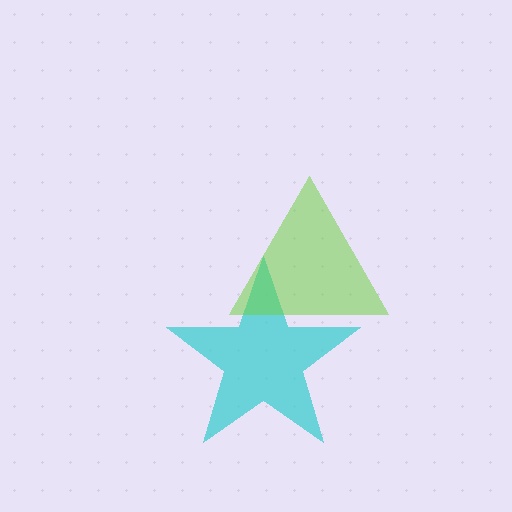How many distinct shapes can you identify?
There are 2 distinct shapes: a cyan star, a lime triangle.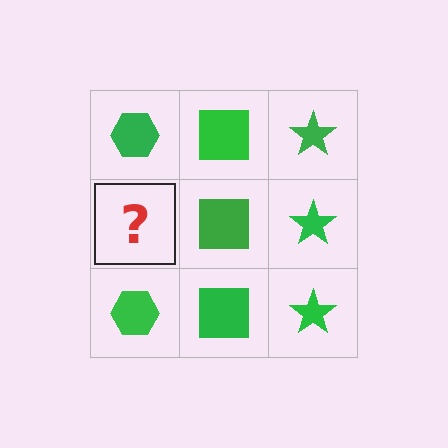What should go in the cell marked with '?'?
The missing cell should contain a green hexagon.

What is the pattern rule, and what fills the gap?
The rule is that each column has a consistent shape. The gap should be filled with a green hexagon.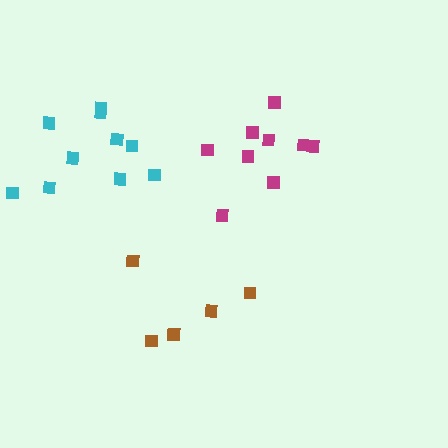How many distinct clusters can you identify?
There are 3 distinct clusters.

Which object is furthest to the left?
The cyan cluster is leftmost.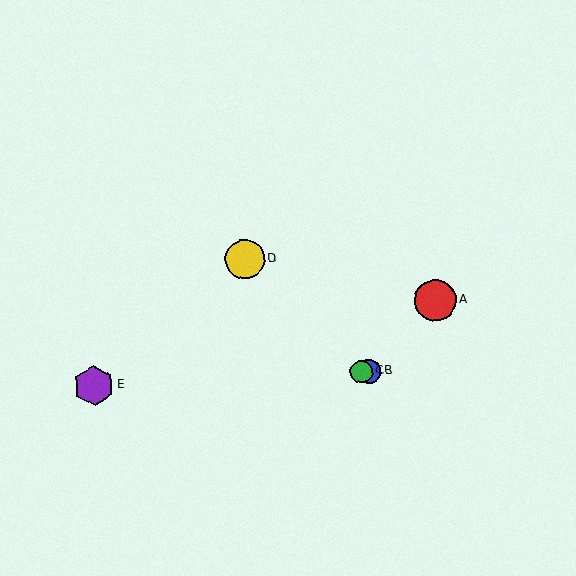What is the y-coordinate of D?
Object D is at y≈259.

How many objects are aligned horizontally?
3 objects (B, C, E) are aligned horizontally.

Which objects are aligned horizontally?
Objects B, C, E are aligned horizontally.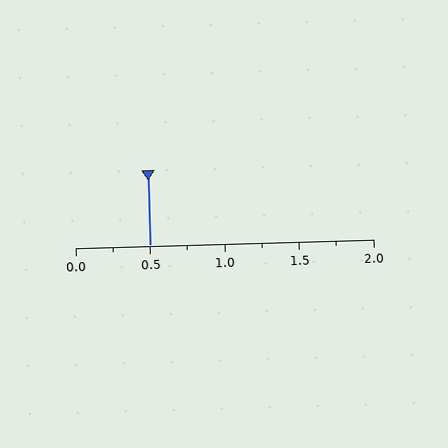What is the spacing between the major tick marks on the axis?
The major ticks are spaced 0.5 apart.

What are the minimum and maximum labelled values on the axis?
The axis runs from 0.0 to 2.0.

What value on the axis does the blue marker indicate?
The marker indicates approximately 0.5.